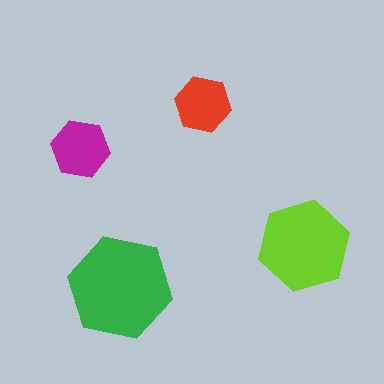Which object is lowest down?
The green hexagon is bottommost.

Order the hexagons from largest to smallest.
the green one, the lime one, the magenta one, the red one.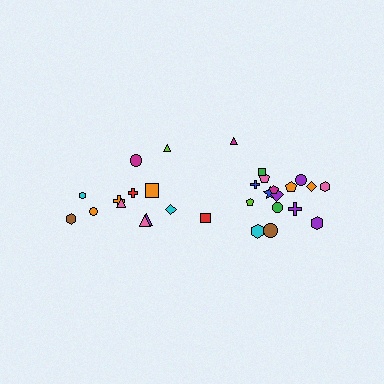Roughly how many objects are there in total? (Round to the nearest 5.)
Roughly 30 objects in total.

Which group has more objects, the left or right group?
The right group.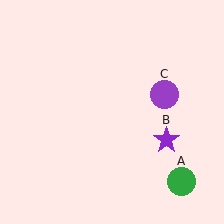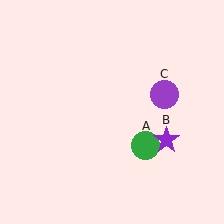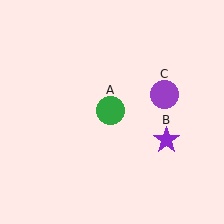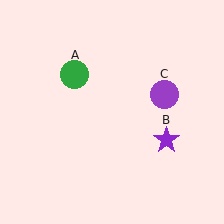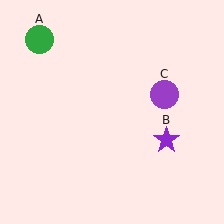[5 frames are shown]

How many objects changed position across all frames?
1 object changed position: green circle (object A).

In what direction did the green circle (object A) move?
The green circle (object A) moved up and to the left.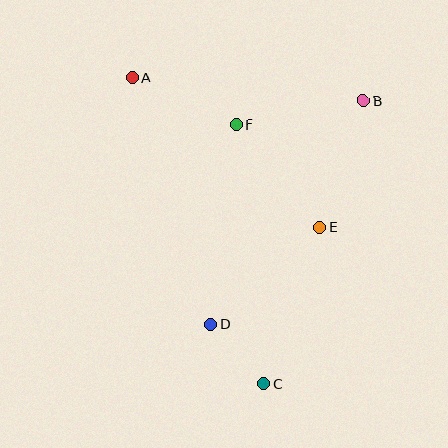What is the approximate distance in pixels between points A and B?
The distance between A and B is approximately 232 pixels.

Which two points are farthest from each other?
Points A and C are farthest from each other.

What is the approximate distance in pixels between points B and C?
The distance between B and C is approximately 300 pixels.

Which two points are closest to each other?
Points C and D are closest to each other.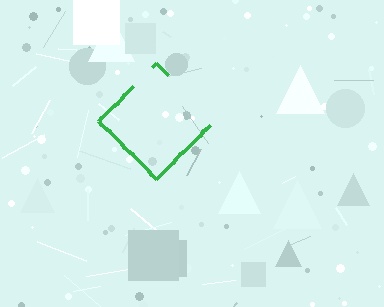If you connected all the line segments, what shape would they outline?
They would outline a diamond.